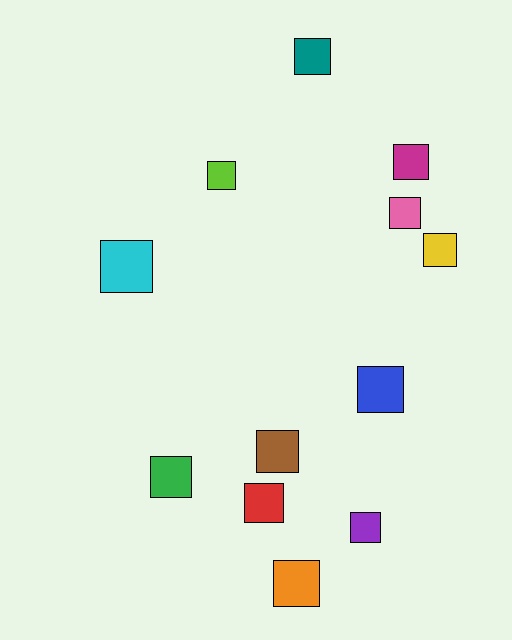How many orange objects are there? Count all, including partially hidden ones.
There is 1 orange object.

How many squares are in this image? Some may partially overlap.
There are 12 squares.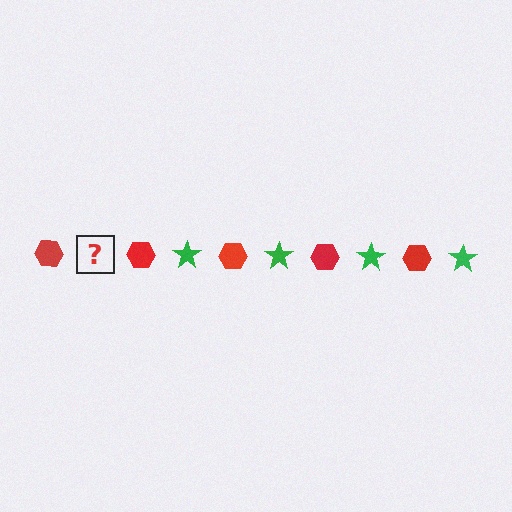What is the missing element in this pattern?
The missing element is a green star.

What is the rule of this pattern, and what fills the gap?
The rule is that the pattern alternates between red hexagon and green star. The gap should be filled with a green star.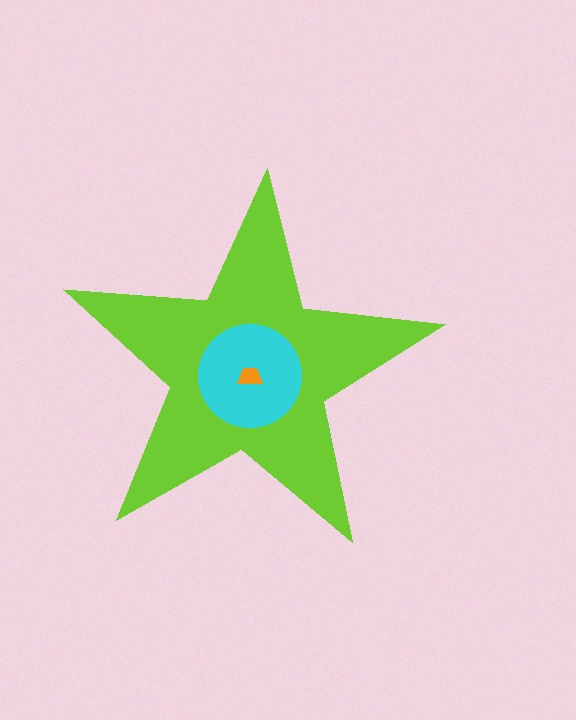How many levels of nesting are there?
3.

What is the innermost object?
The orange trapezoid.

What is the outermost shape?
The lime star.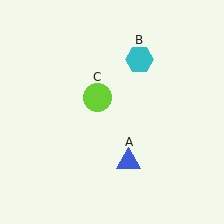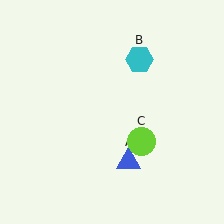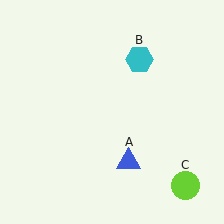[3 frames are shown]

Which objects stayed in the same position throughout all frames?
Blue triangle (object A) and cyan hexagon (object B) remained stationary.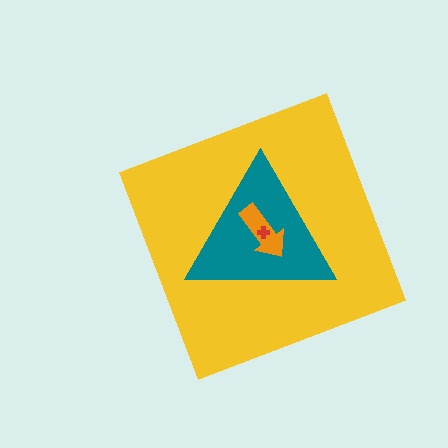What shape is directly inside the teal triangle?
The orange arrow.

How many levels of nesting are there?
4.